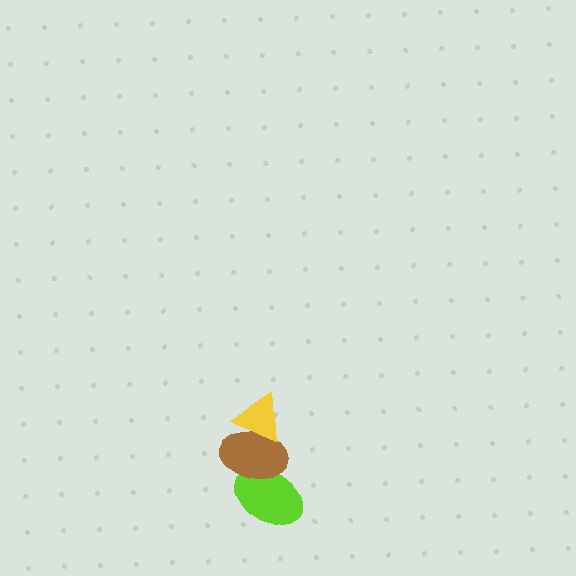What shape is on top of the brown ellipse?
The yellow triangle is on top of the brown ellipse.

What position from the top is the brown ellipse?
The brown ellipse is 2nd from the top.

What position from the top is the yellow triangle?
The yellow triangle is 1st from the top.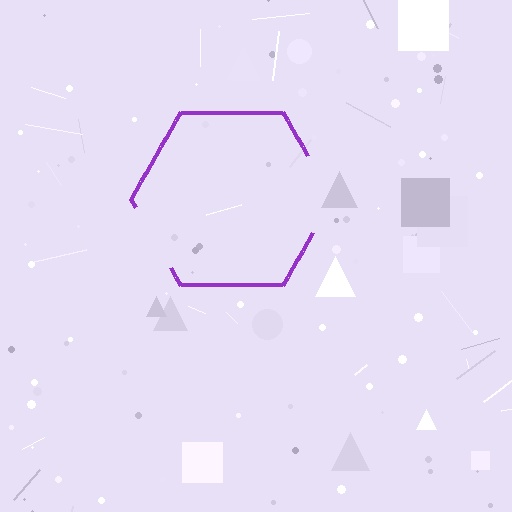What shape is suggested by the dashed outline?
The dashed outline suggests a hexagon.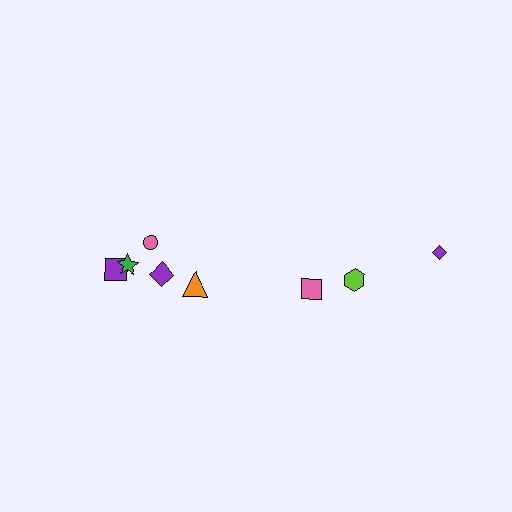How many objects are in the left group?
There are 5 objects.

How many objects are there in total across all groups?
There are 8 objects.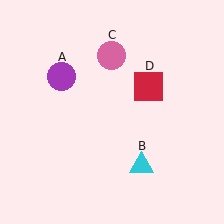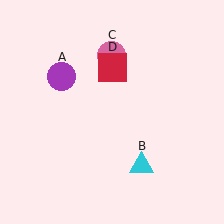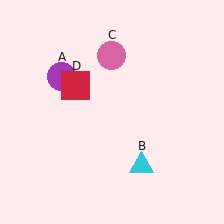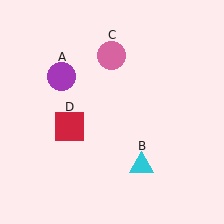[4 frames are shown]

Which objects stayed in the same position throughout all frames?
Purple circle (object A) and cyan triangle (object B) and pink circle (object C) remained stationary.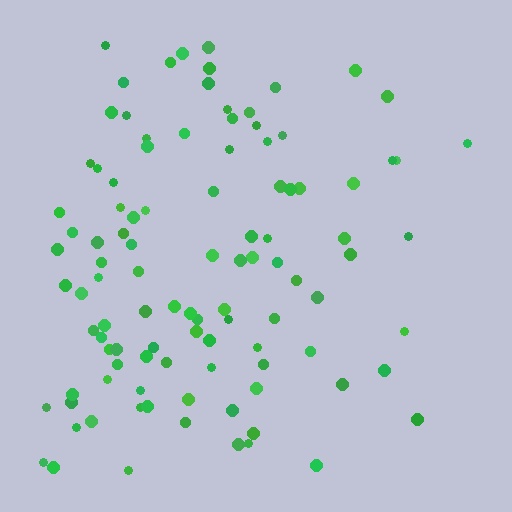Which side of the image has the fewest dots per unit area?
The right.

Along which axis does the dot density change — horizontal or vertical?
Horizontal.